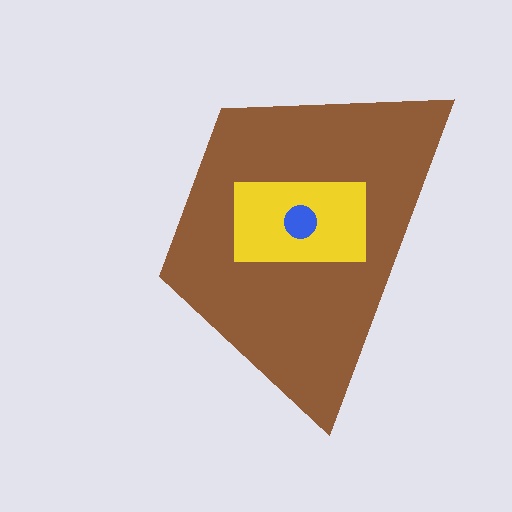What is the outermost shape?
The brown trapezoid.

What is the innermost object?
The blue circle.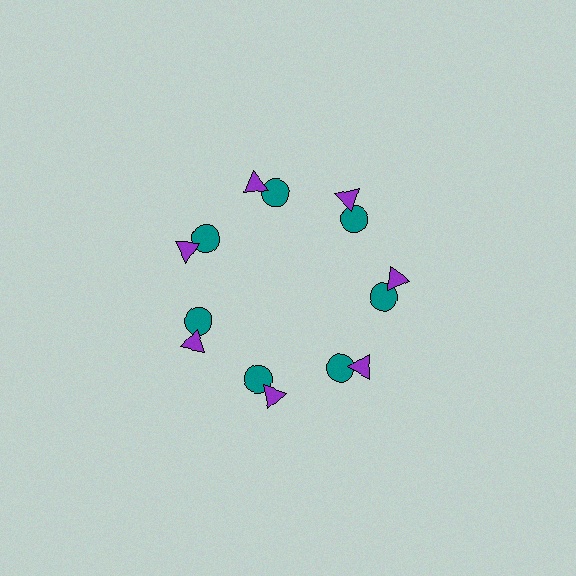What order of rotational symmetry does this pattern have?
This pattern has 7-fold rotational symmetry.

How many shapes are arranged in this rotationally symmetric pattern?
There are 14 shapes, arranged in 7 groups of 2.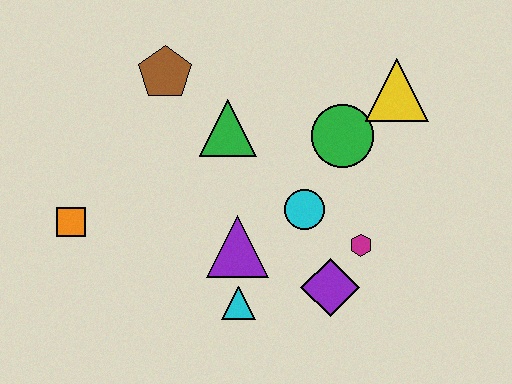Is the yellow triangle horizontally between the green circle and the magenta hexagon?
No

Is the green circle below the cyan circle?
No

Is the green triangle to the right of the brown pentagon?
Yes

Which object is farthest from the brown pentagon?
The purple diamond is farthest from the brown pentagon.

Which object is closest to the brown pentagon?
The green triangle is closest to the brown pentagon.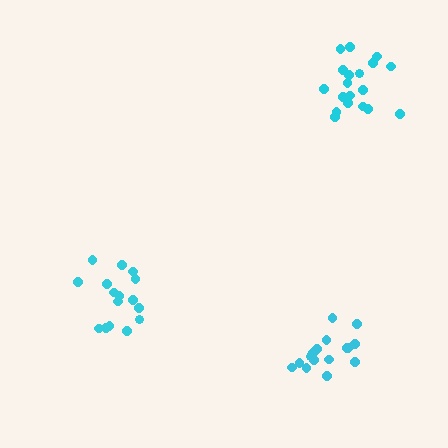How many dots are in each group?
Group 1: 19 dots, Group 2: 16 dots, Group 3: 16 dots (51 total).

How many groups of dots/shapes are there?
There are 3 groups.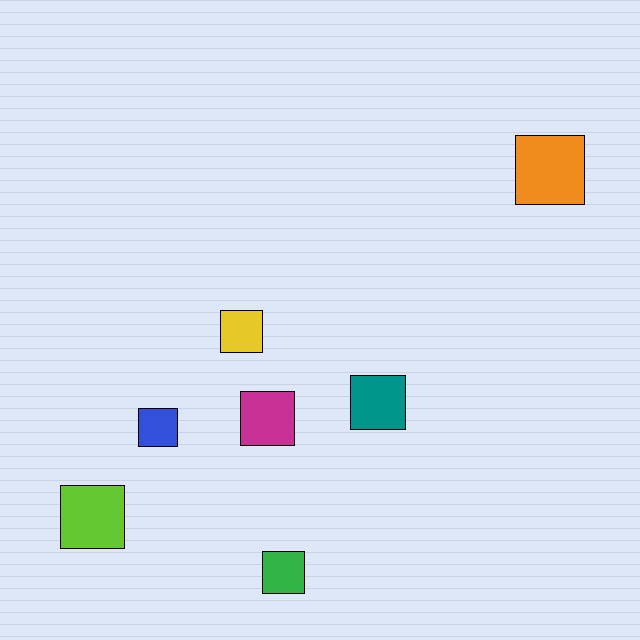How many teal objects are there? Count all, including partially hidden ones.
There is 1 teal object.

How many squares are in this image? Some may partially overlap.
There are 7 squares.